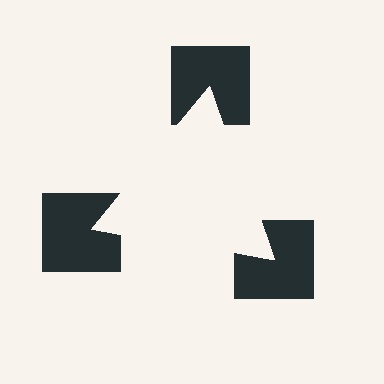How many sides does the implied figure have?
3 sides.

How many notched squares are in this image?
There are 3 — one at each vertex of the illusory triangle.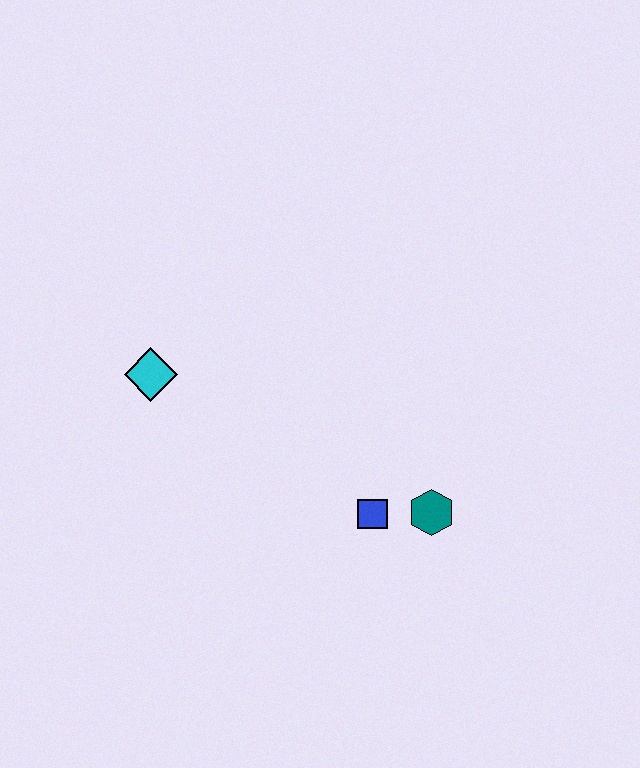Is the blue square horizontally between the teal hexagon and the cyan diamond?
Yes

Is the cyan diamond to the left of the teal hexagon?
Yes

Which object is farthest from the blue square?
The cyan diamond is farthest from the blue square.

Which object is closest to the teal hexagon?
The blue square is closest to the teal hexagon.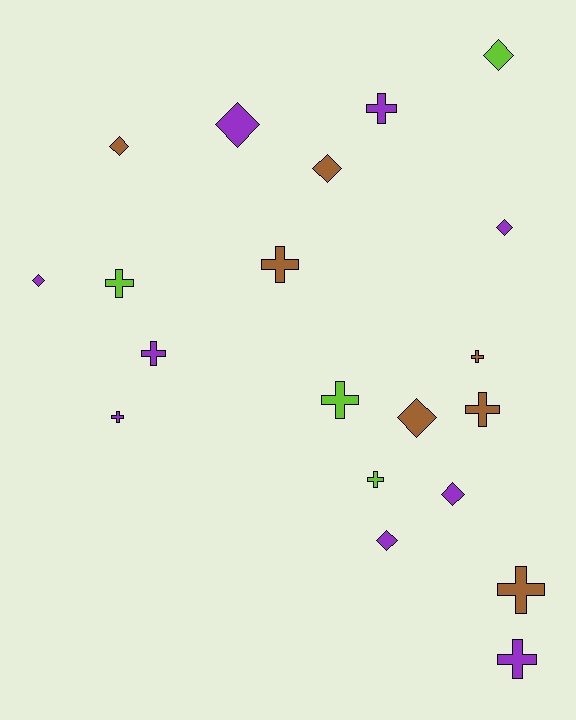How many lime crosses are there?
There are 3 lime crosses.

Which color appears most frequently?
Purple, with 9 objects.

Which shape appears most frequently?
Cross, with 11 objects.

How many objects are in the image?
There are 20 objects.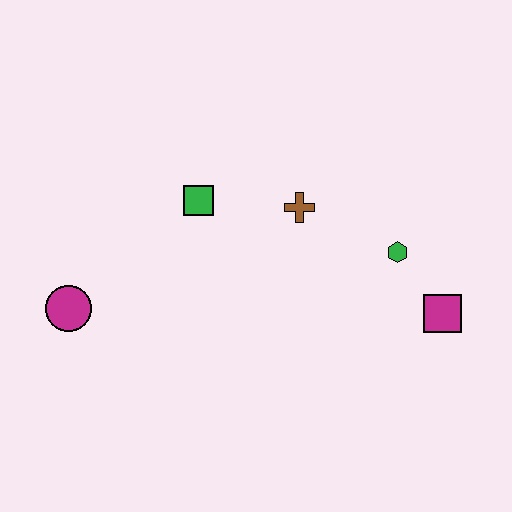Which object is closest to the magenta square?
The green hexagon is closest to the magenta square.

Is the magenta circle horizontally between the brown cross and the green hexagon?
No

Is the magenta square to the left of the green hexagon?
No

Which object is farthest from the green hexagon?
The magenta circle is farthest from the green hexagon.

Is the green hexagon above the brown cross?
No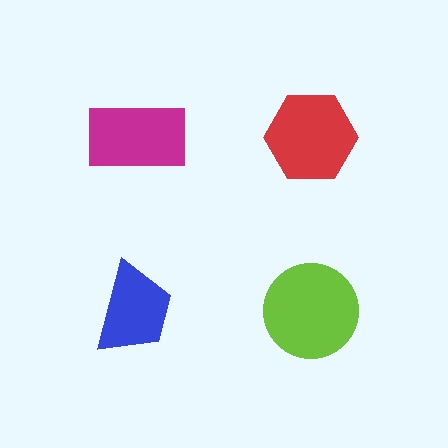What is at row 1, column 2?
A red hexagon.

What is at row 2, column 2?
A lime circle.